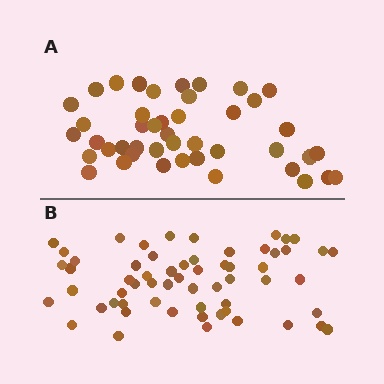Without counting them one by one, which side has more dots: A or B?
Region B (the bottom region) has more dots.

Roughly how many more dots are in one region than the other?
Region B has approximately 15 more dots than region A.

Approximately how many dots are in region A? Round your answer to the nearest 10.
About 40 dots. (The exact count is 44, which rounds to 40.)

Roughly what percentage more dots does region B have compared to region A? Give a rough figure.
About 35% more.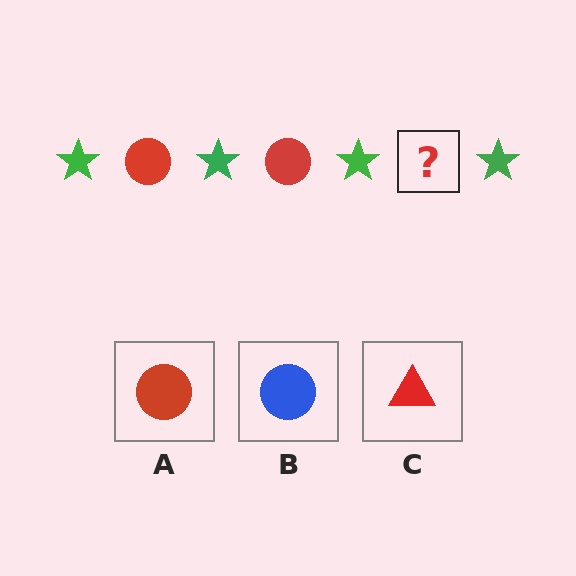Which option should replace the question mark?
Option A.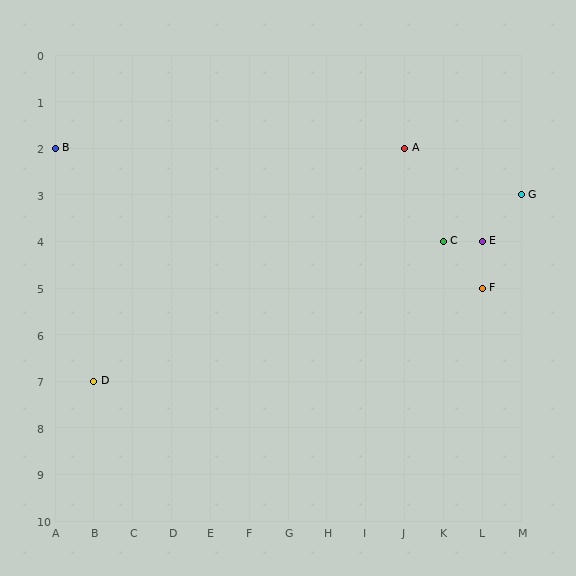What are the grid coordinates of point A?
Point A is at grid coordinates (J, 2).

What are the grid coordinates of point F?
Point F is at grid coordinates (L, 5).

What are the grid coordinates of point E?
Point E is at grid coordinates (L, 4).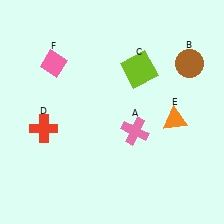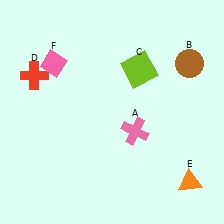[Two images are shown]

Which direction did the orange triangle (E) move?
The orange triangle (E) moved down.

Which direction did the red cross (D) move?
The red cross (D) moved up.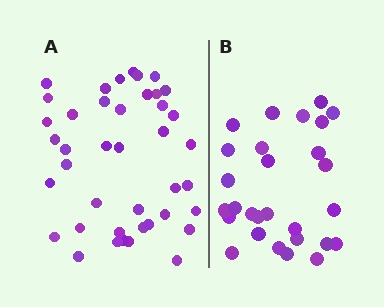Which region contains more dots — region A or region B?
Region A (the left region) has more dots.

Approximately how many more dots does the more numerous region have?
Region A has approximately 15 more dots than region B.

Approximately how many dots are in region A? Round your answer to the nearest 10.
About 40 dots. (The exact count is 41, which rounds to 40.)